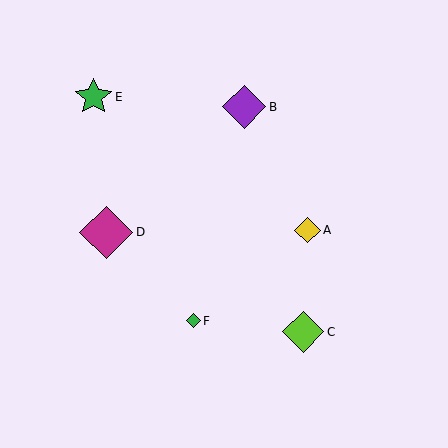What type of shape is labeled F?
Shape F is a green diamond.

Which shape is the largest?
The magenta diamond (labeled D) is the largest.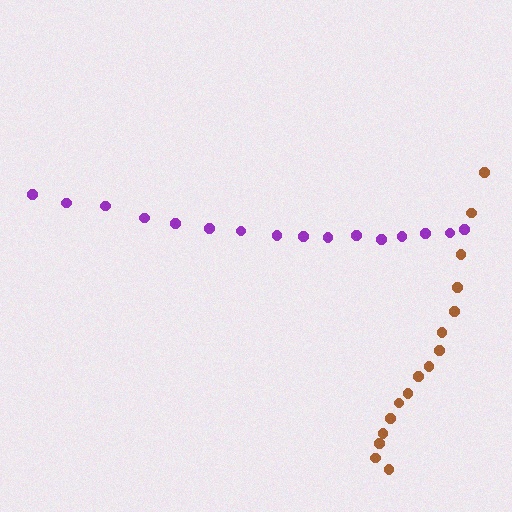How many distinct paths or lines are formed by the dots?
There are 2 distinct paths.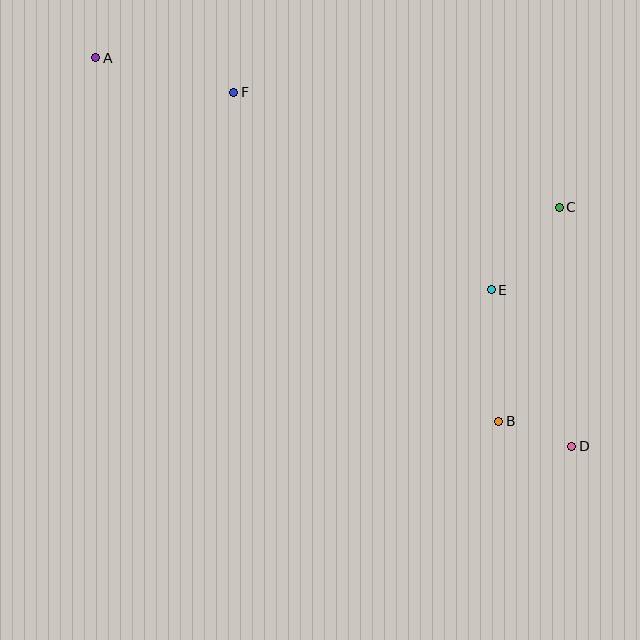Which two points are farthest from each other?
Points A and D are farthest from each other.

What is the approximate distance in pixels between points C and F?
The distance between C and F is approximately 345 pixels.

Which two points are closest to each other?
Points B and D are closest to each other.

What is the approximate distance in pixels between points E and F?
The distance between E and F is approximately 324 pixels.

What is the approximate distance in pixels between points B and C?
The distance between B and C is approximately 222 pixels.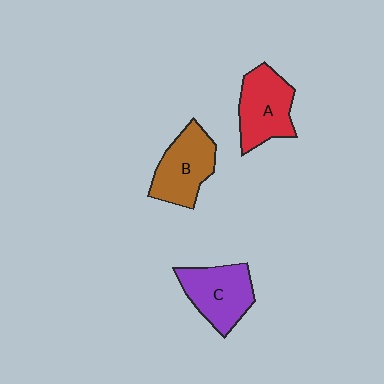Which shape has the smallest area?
Shape B (brown).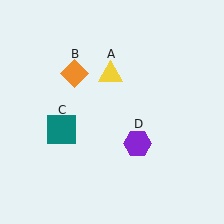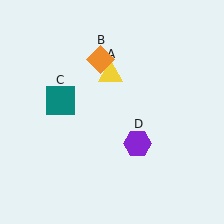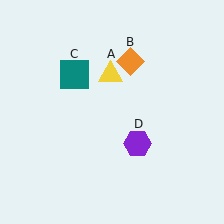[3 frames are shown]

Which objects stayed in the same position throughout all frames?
Yellow triangle (object A) and purple hexagon (object D) remained stationary.